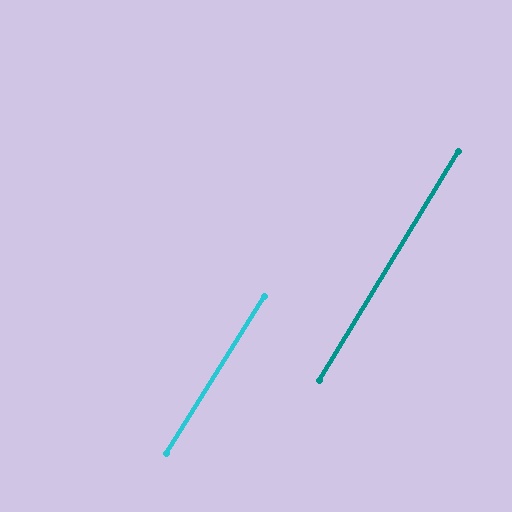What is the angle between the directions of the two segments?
Approximately 1 degree.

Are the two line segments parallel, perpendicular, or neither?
Parallel — their directions differ by only 0.6°.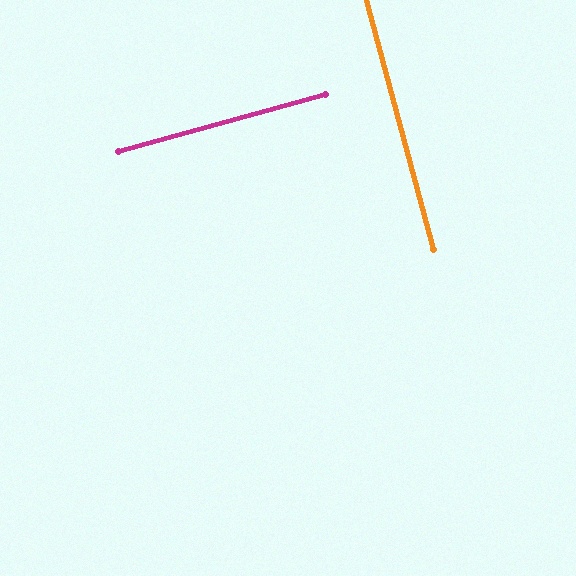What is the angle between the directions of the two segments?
Approximately 89 degrees.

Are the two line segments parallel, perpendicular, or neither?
Perpendicular — they meet at approximately 89°.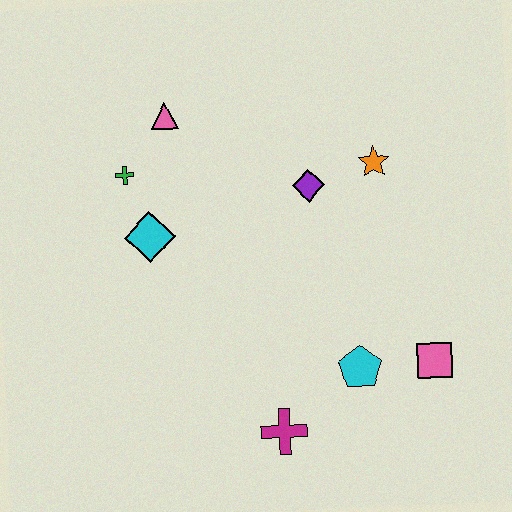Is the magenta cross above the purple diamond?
No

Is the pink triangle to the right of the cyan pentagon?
No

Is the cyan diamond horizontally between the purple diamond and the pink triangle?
No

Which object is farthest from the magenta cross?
The pink triangle is farthest from the magenta cross.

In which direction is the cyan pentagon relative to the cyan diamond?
The cyan pentagon is to the right of the cyan diamond.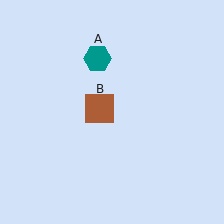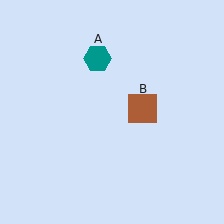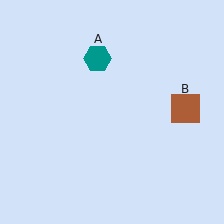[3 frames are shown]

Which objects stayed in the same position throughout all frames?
Teal hexagon (object A) remained stationary.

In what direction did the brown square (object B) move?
The brown square (object B) moved right.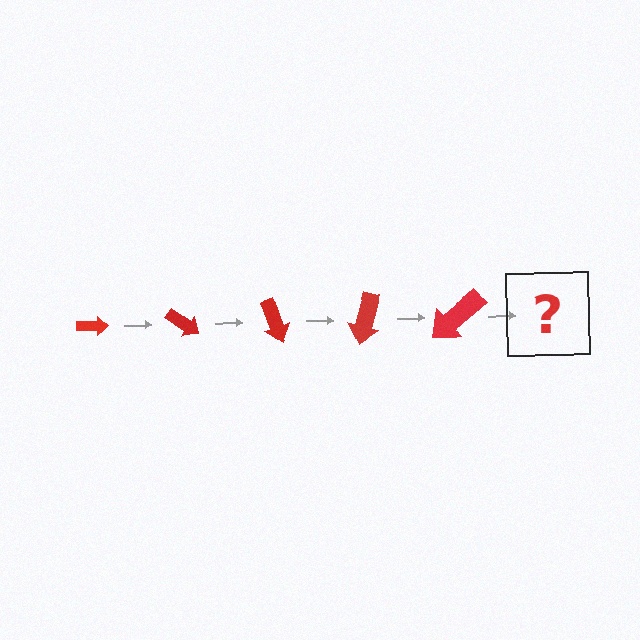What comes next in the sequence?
The next element should be an arrow, larger than the previous one and rotated 175 degrees from the start.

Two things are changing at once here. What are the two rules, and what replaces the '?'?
The two rules are that the arrow grows larger each step and it rotates 35 degrees each step. The '?' should be an arrow, larger than the previous one and rotated 175 degrees from the start.